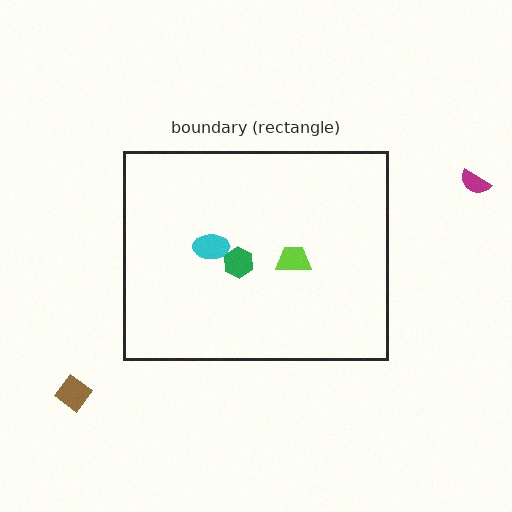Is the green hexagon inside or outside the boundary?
Inside.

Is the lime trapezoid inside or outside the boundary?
Inside.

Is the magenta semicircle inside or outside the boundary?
Outside.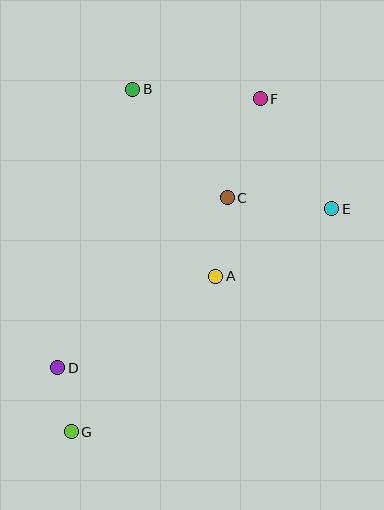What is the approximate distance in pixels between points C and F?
The distance between C and F is approximately 104 pixels.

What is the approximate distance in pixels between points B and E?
The distance between B and E is approximately 232 pixels.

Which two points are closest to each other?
Points D and G are closest to each other.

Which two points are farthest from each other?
Points F and G are farthest from each other.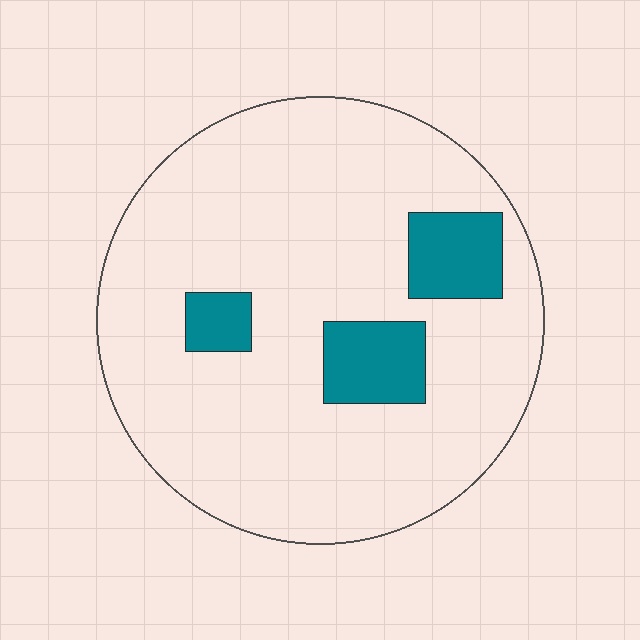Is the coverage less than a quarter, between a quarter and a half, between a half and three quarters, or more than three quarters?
Less than a quarter.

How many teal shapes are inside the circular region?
3.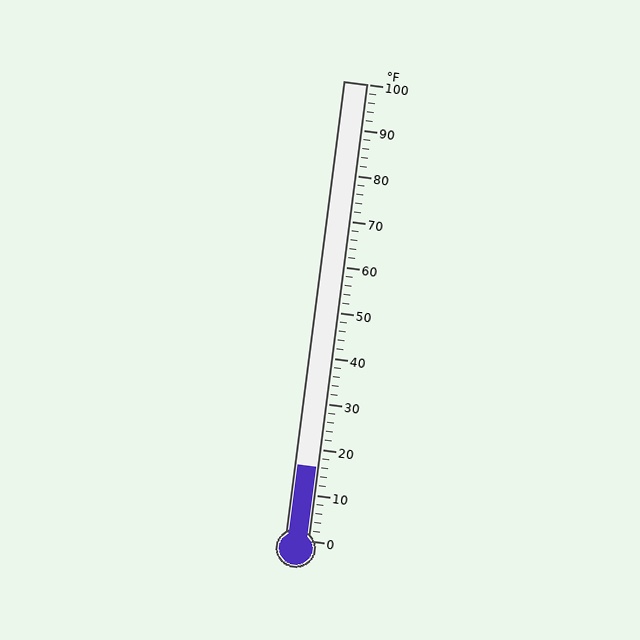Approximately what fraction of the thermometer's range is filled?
The thermometer is filled to approximately 15% of its range.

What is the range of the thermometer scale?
The thermometer scale ranges from 0°F to 100°F.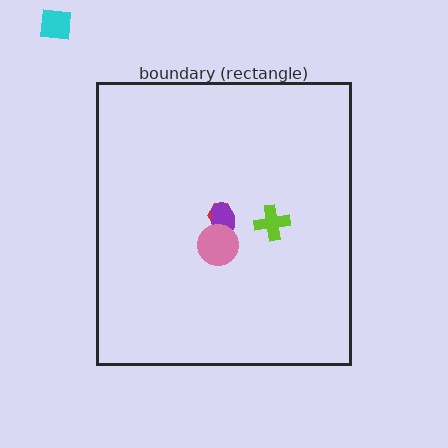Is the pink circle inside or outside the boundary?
Inside.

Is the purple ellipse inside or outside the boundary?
Inside.